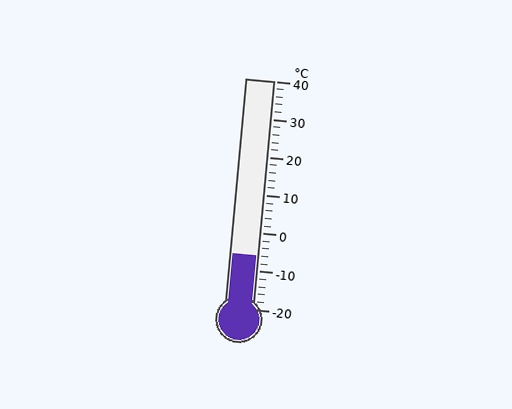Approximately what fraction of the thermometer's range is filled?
The thermometer is filled to approximately 25% of its range.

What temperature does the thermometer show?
The thermometer shows approximately -6°C.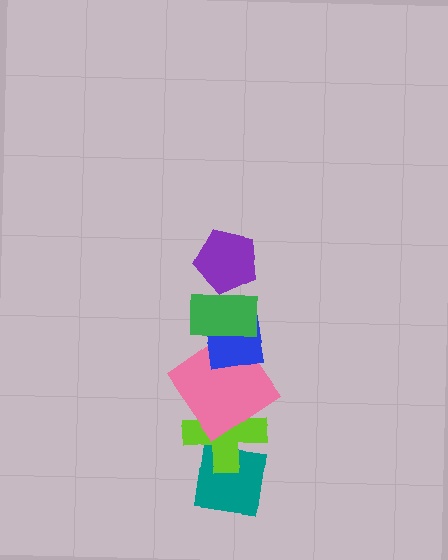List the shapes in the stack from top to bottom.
From top to bottom: the purple pentagon, the green rectangle, the blue square, the pink diamond, the lime cross, the teal square.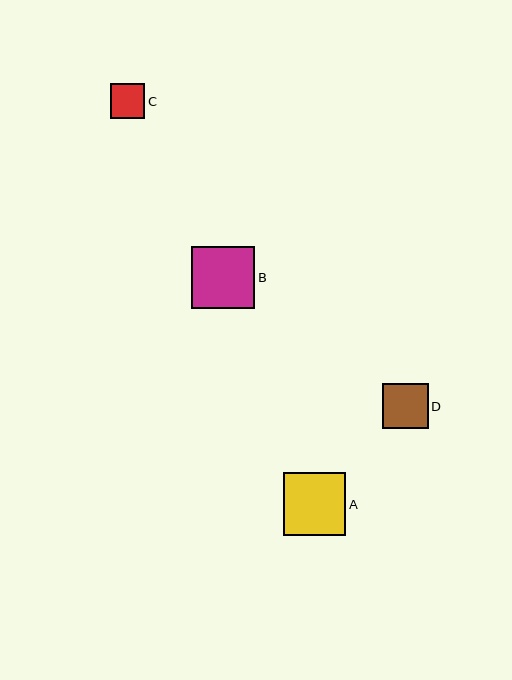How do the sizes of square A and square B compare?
Square A and square B are approximately the same size.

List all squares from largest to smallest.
From largest to smallest: A, B, D, C.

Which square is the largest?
Square A is the largest with a size of approximately 63 pixels.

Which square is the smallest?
Square C is the smallest with a size of approximately 35 pixels.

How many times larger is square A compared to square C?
Square A is approximately 1.8 times the size of square C.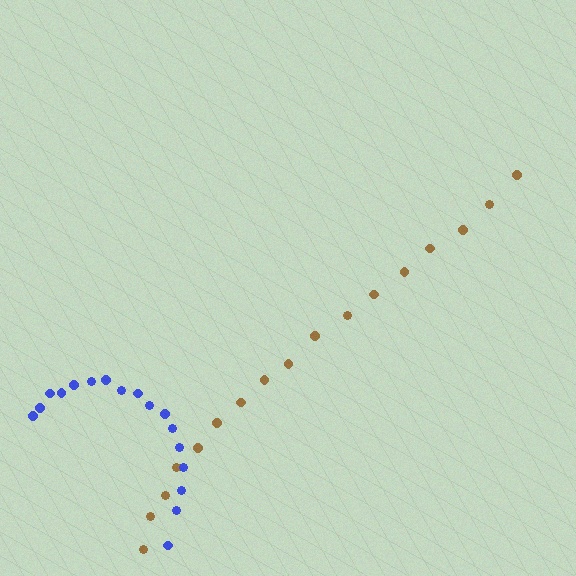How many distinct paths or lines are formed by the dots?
There are 2 distinct paths.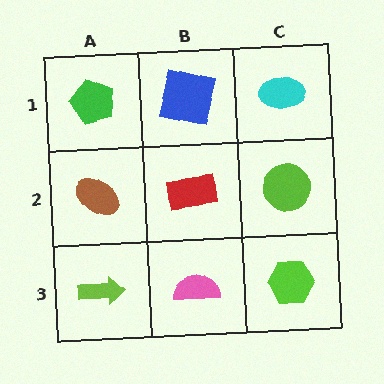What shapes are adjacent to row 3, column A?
A brown ellipse (row 2, column A), a pink semicircle (row 3, column B).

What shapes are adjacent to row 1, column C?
A lime circle (row 2, column C), a blue square (row 1, column B).